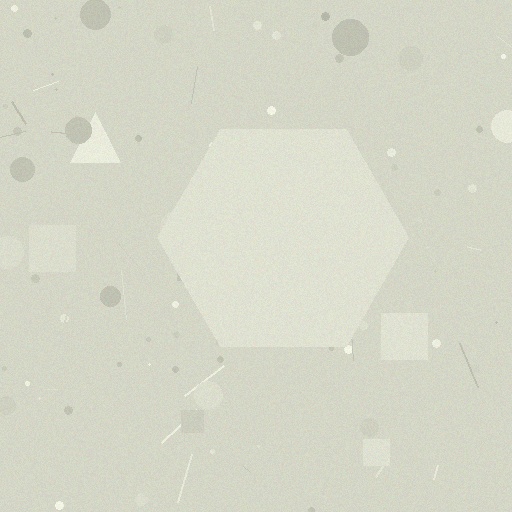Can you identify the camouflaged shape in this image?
The camouflaged shape is a hexagon.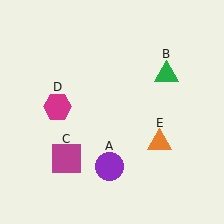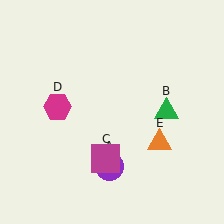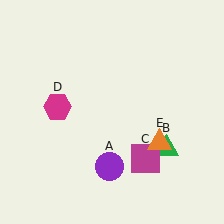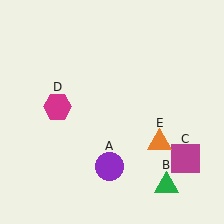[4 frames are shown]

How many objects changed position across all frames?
2 objects changed position: green triangle (object B), magenta square (object C).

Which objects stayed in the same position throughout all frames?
Purple circle (object A) and magenta hexagon (object D) and orange triangle (object E) remained stationary.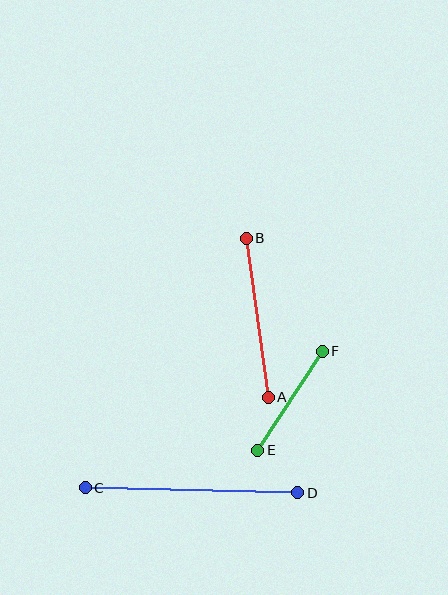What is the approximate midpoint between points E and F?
The midpoint is at approximately (290, 401) pixels.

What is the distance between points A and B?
The distance is approximately 161 pixels.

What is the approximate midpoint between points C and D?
The midpoint is at approximately (191, 490) pixels.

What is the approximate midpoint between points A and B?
The midpoint is at approximately (257, 318) pixels.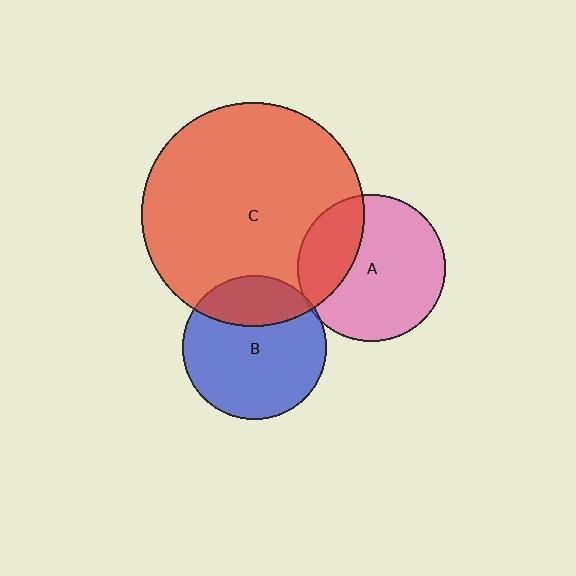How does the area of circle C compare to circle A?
Approximately 2.3 times.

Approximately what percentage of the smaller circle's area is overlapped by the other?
Approximately 25%.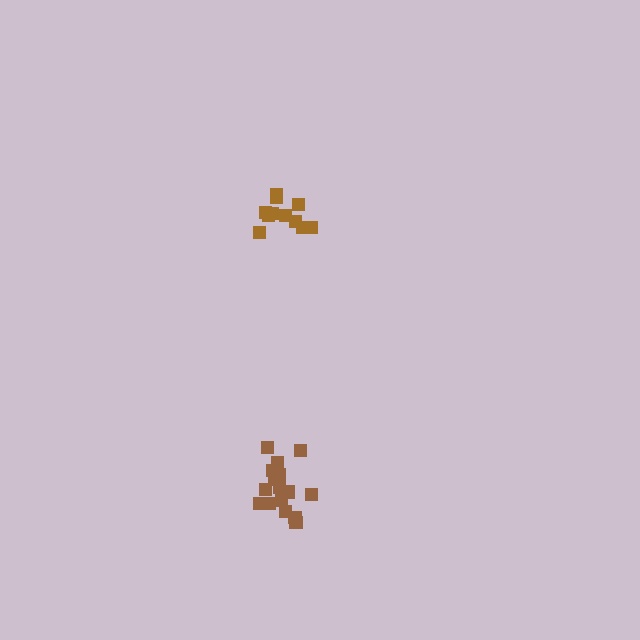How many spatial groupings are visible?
There are 2 spatial groupings.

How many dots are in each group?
Group 1: 12 dots, Group 2: 16 dots (28 total).